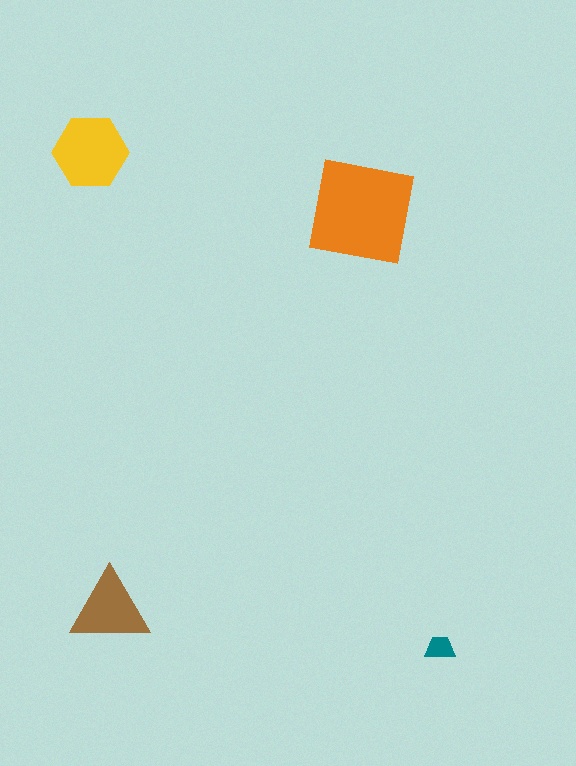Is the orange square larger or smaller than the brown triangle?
Larger.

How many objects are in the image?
There are 4 objects in the image.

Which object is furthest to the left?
The yellow hexagon is leftmost.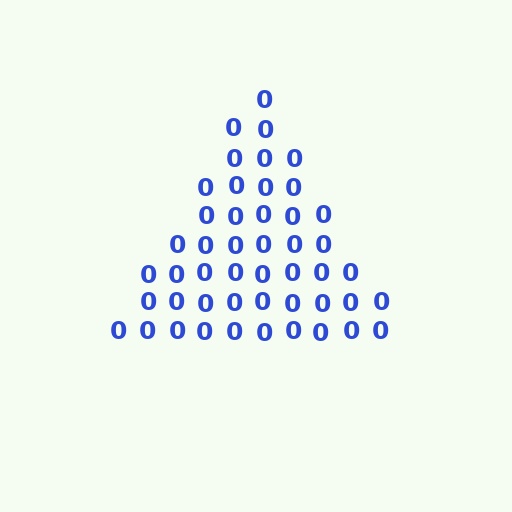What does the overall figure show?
The overall figure shows a triangle.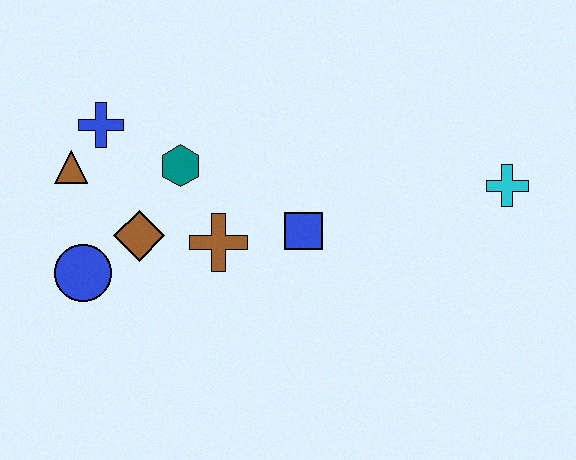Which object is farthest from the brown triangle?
The cyan cross is farthest from the brown triangle.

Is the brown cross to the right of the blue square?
No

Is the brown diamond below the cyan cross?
Yes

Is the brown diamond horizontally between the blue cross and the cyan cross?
Yes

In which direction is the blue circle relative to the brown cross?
The blue circle is to the left of the brown cross.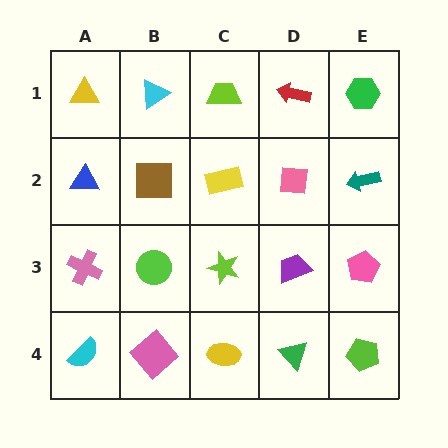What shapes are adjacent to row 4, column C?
A lime star (row 3, column C), a pink diamond (row 4, column B), a green triangle (row 4, column D).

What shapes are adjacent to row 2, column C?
A lime trapezoid (row 1, column C), a lime star (row 3, column C), a brown square (row 2, column B), a pink square (row 2, column D).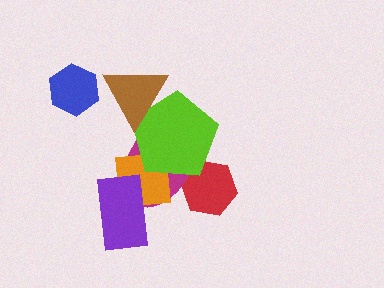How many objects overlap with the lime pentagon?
4 objects overlap with the lime pentagon.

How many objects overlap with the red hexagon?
2 objects overlap with the red hexagon.